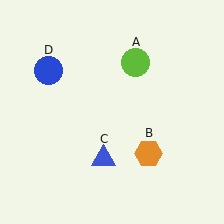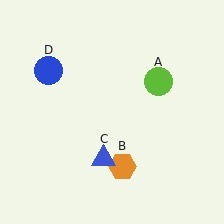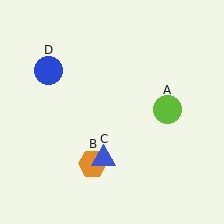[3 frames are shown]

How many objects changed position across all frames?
2 objects changed position: lime circle (object A), orange hexagon (object B).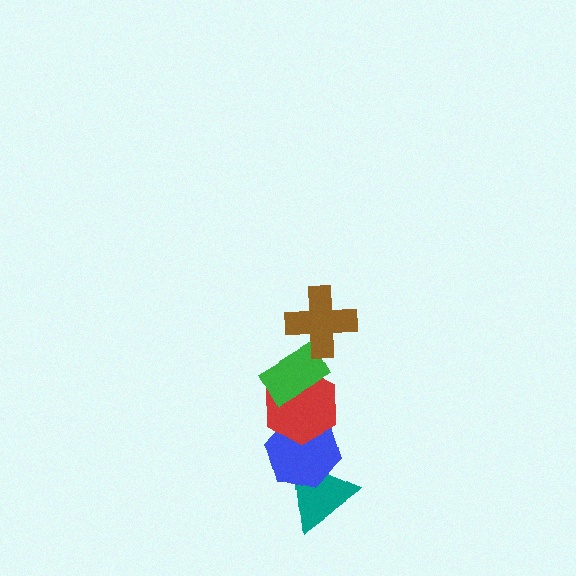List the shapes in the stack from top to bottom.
From top to bottom: the brown cross, the green rectangle, the red hexagon, the blue hexagon, the teal triangle.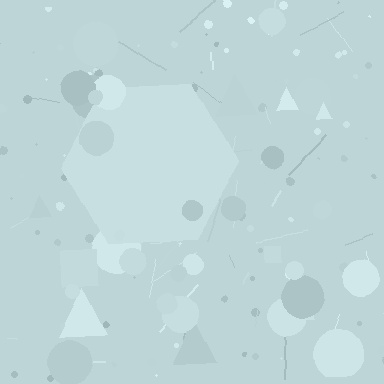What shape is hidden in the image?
A hexagon is hidden in the image.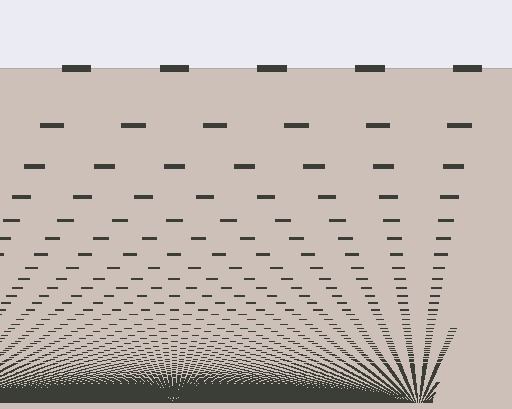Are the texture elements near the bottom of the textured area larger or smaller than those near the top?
Smaller. The gradient is inverted — elements near the bottom are smaller and denser.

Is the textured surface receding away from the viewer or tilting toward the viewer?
The surface appears to tilt toward the viewer. Texture elements get larger and sparser toward the top.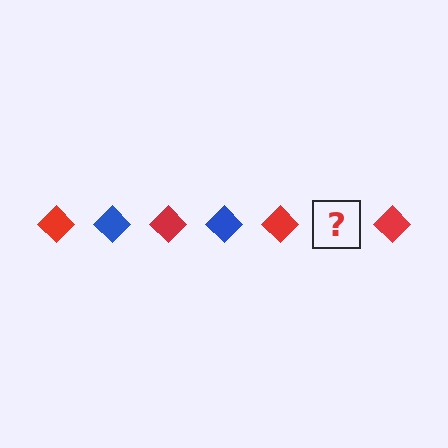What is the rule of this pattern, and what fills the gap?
The rule is that the pattern cycles through red, blue diamonds. The gap should be filled with a blue diamond.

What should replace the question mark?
The question mark should be replaced with a blue diamond.